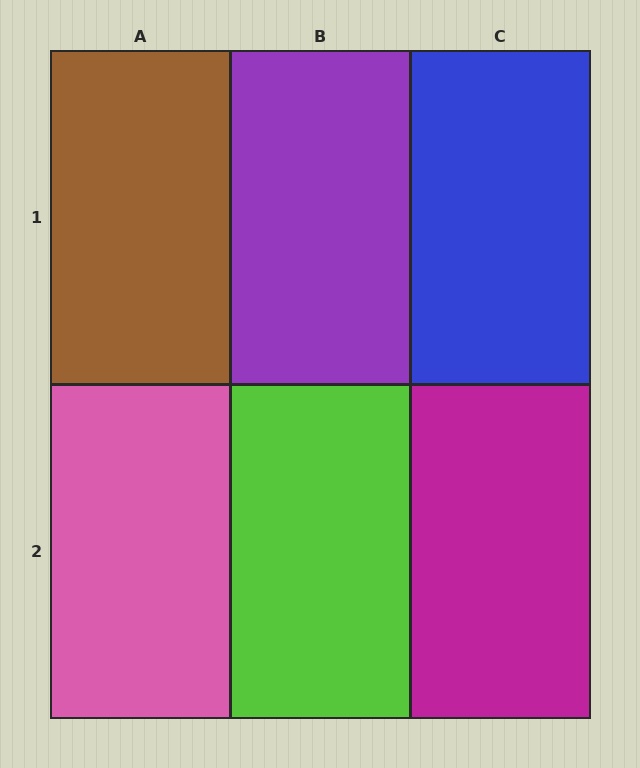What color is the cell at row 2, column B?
Lime.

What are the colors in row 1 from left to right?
Brown, purple, blue.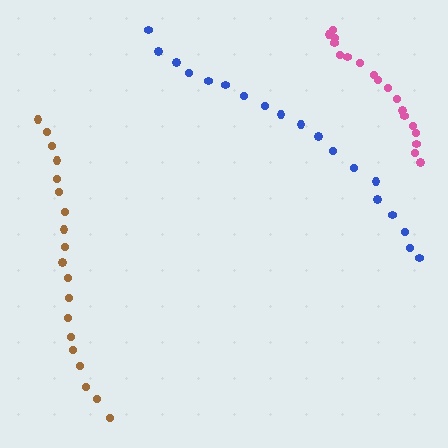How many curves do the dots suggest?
There are 3 distinct paths.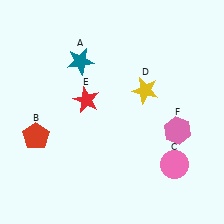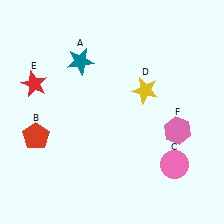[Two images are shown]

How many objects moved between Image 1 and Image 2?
1 object moved between the two images.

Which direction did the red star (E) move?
The red star (E) moved left.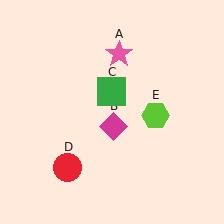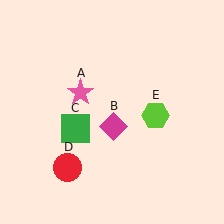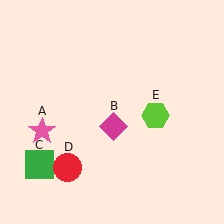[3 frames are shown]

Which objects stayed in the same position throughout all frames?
Magenta diamond (object B) and red circle (object D) and lime hexagon (object E) remained stationary.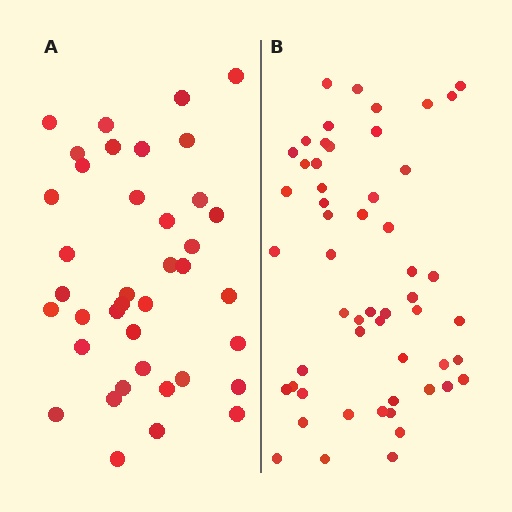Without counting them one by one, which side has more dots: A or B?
Region B (the right region) has more dots.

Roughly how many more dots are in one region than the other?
Region B has approximately 15 more dots than region A.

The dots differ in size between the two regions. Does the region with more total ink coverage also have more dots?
No. Region A has more total ink coverage because its dots are larger, but region B actually contains more individual dots. Total area can be misleading — the number of items is what matters here.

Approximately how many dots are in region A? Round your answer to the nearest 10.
About 40 dots. (The exact count is 39, which rounds to 40.)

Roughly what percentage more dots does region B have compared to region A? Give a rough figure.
About 40% more.